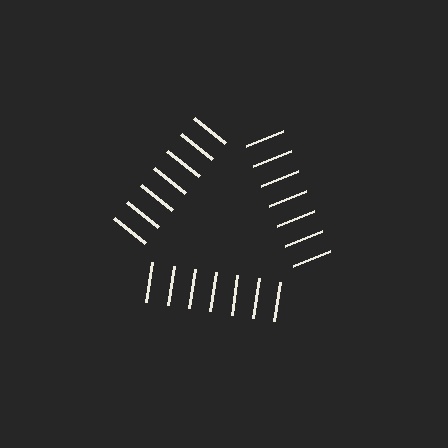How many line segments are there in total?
21 — 7 along each of the 3 edges.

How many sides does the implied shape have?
3 sides — the line-ends trace a triangle.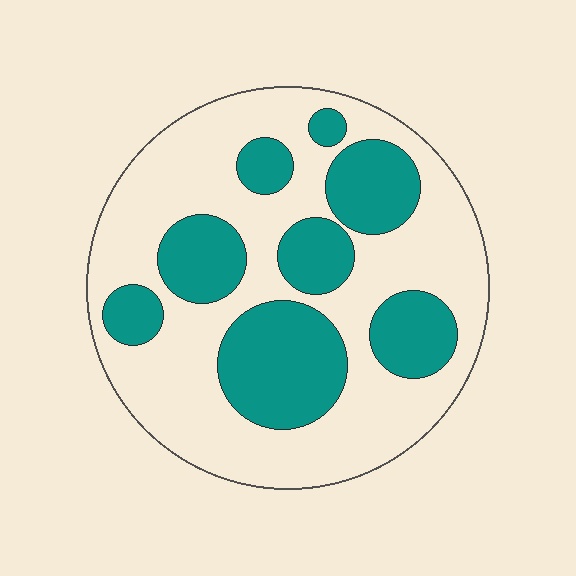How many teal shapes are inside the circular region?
8.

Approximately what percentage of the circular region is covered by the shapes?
Approximately 35%.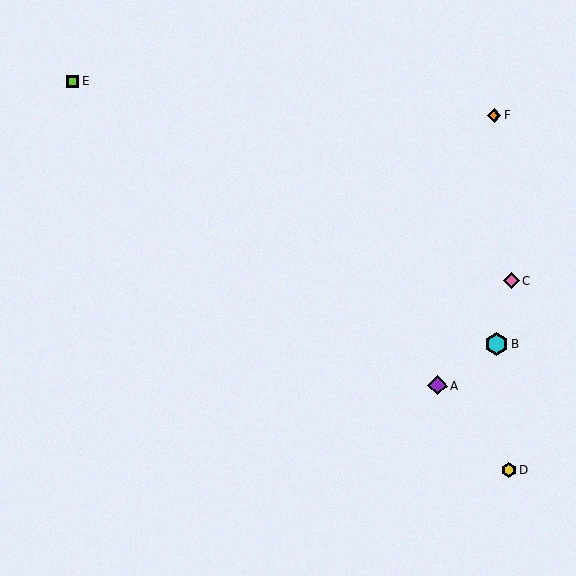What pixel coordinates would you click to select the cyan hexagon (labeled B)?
Click at (496, 344) to select the cyan hexagon B.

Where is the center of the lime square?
The center of the lime square is at (72, 82).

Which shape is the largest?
The cyan hexagon (labeled B) is the largest.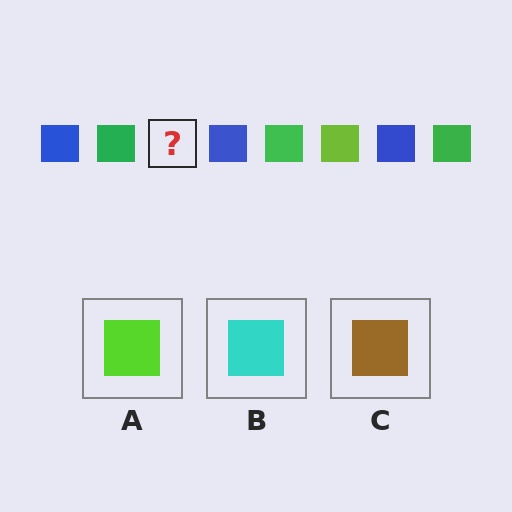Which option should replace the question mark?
Option A.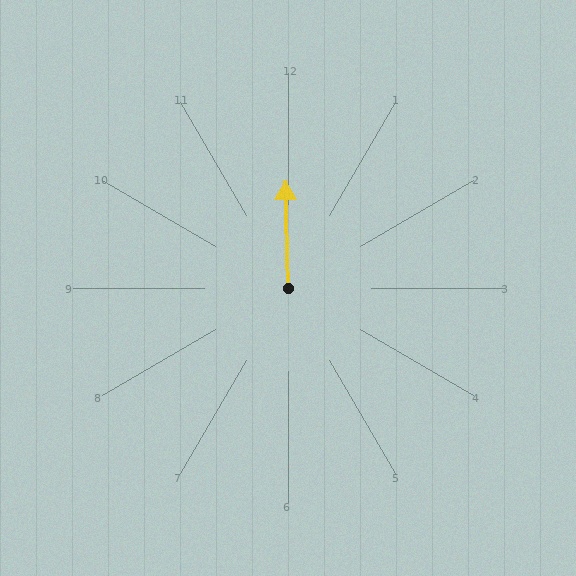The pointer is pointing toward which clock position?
Roughly 12 o'clock.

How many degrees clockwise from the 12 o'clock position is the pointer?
Approximately 358 degrees.